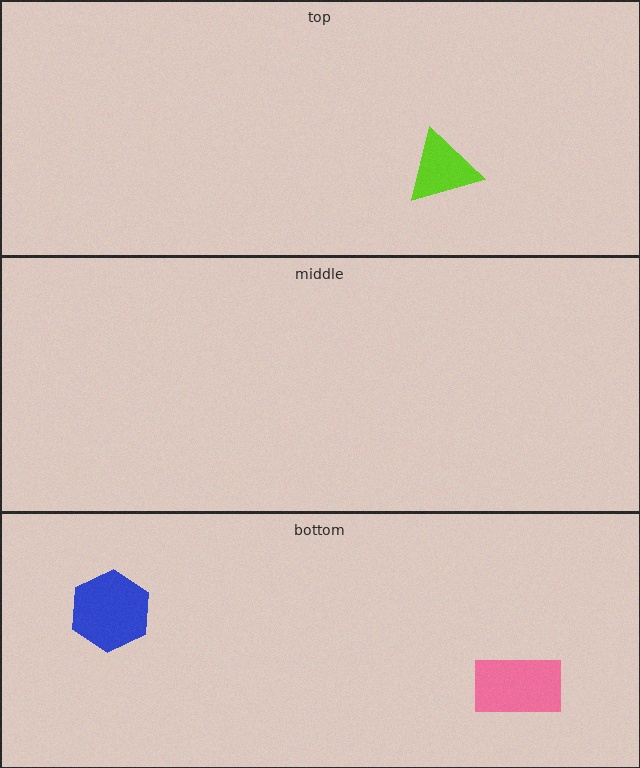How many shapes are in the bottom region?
2.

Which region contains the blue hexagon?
The bottom region.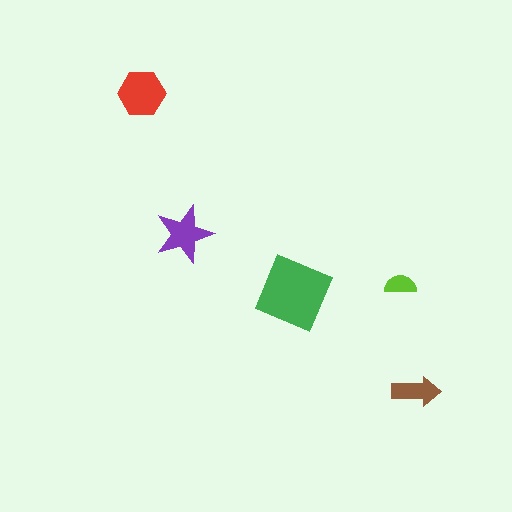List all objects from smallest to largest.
The lime semicircle, the brown arrow, the purple star, the red hexagon, the green diamond.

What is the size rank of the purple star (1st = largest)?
3rd.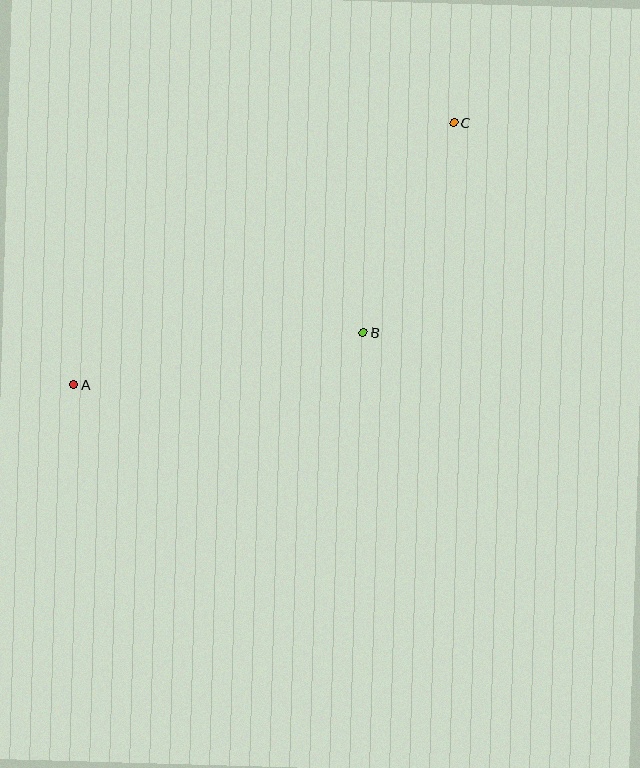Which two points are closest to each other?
Points B and C are closest to each other.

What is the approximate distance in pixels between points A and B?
The distance between A and B is approximately 294 pixels.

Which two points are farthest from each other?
Points A and C are farthest from each other.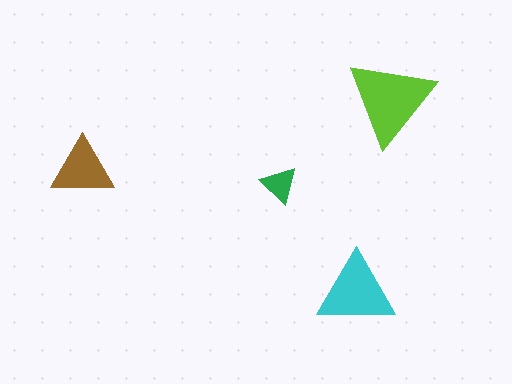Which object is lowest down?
The cyan triangle is bottommost.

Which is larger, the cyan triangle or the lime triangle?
The lime one.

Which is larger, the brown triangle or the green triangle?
The brown one.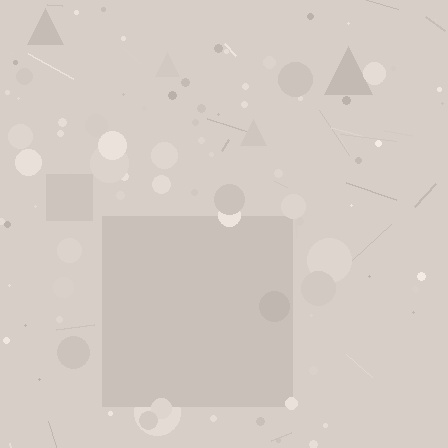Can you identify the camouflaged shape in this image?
The camouflaged shape is a square.